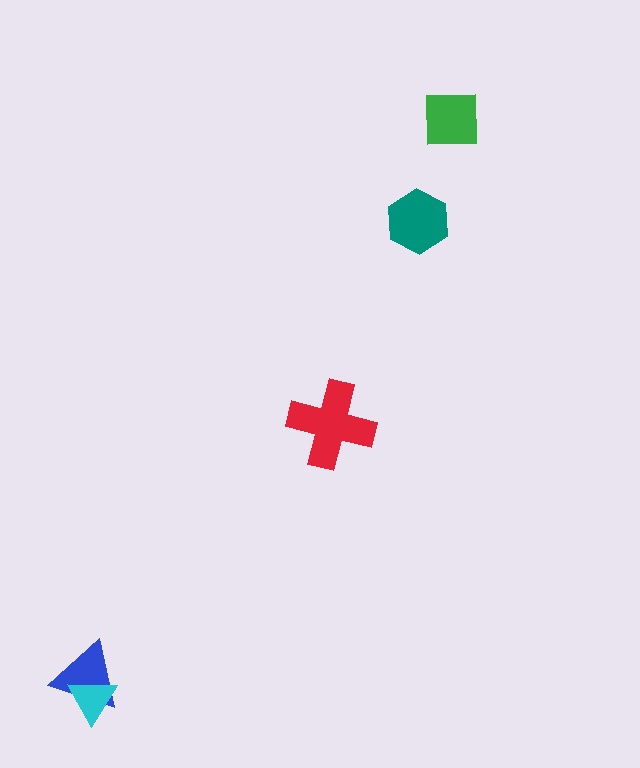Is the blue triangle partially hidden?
Yes, it is partially covered by another shape.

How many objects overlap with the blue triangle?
1 object overlaps with the blue triangle.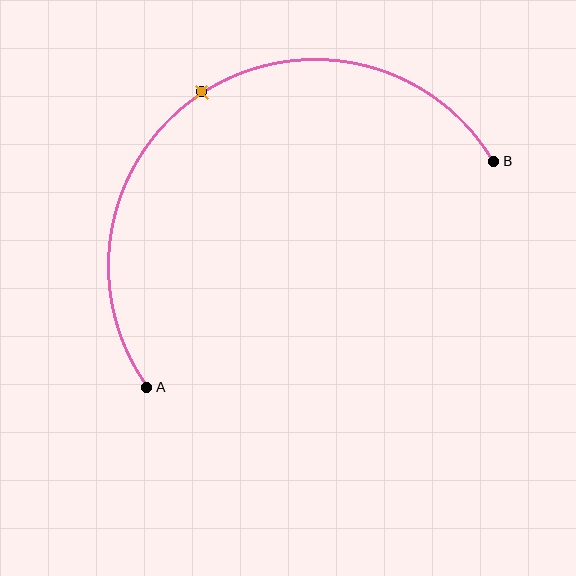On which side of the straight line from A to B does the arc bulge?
The arc bulges above the straight line connecting A and B.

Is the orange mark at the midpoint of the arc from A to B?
Yes. The orange mark lies on the arc at equal arc-length from both A and B — it is the arc midpoint.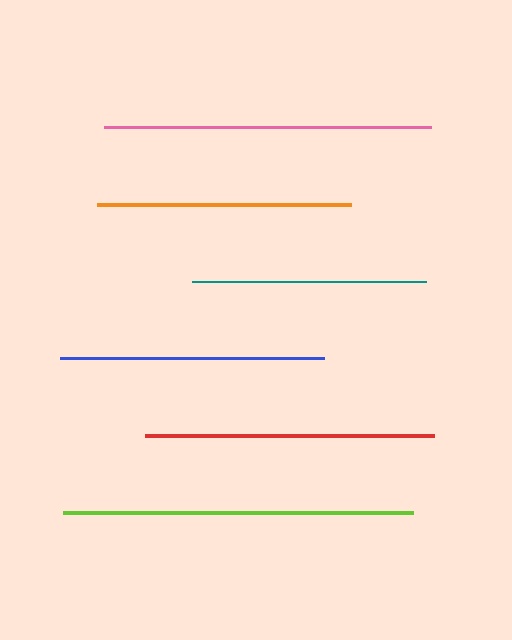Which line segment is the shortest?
The teal line is the shortest at approximately 234 pixels.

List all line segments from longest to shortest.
From longest to shortest: lime, pink, red, blue, orange, teal.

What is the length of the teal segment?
The teal segment is approximately 234 pixels long.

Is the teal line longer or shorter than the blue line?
The blue line is longer than the teal line.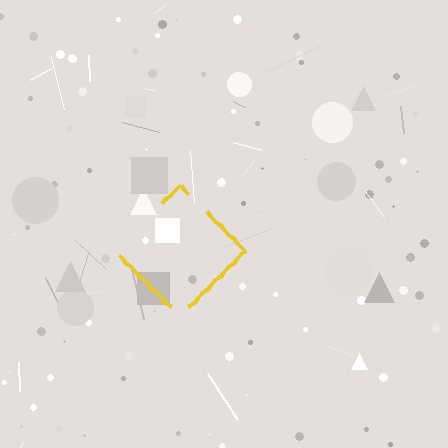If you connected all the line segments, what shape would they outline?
They would outline a diamond.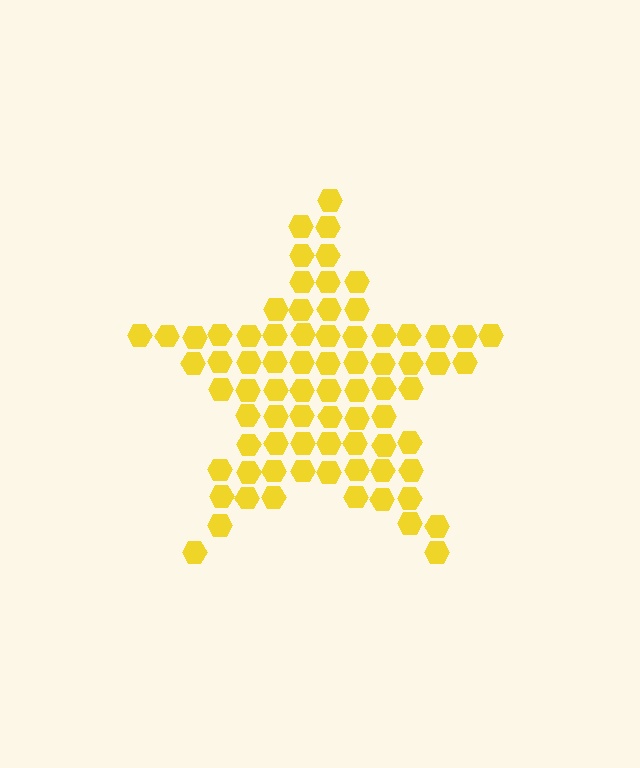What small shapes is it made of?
It is made of small hexagons.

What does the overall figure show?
The overall figure shows a star.